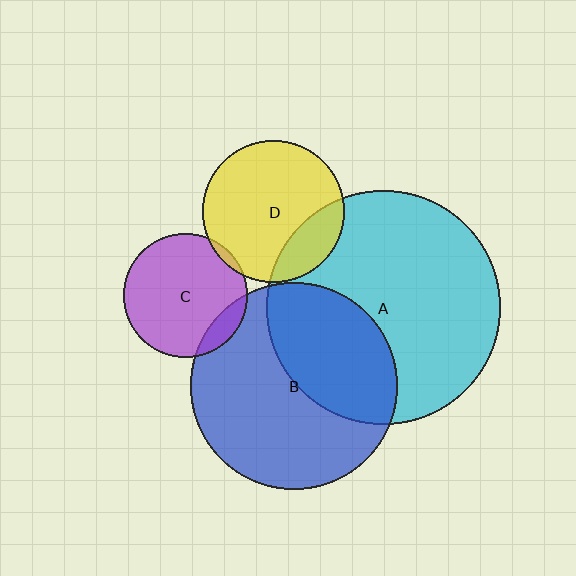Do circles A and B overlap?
Yes.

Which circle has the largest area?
Circle A (cyan).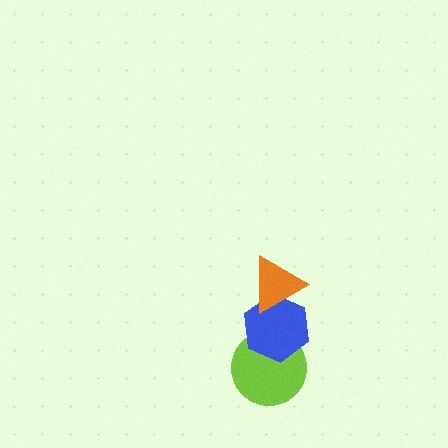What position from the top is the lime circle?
The lime circle is 3rd from the top.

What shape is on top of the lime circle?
The blue hexagon is on top of the lime circle.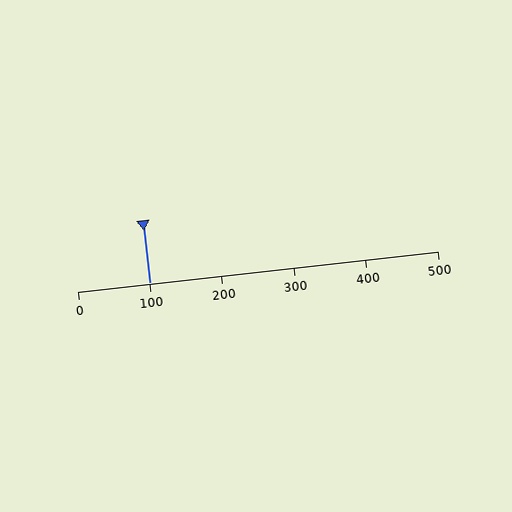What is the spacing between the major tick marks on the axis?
The major ticks are spaced 100 apart.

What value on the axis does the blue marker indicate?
The marker indicates approximately 100.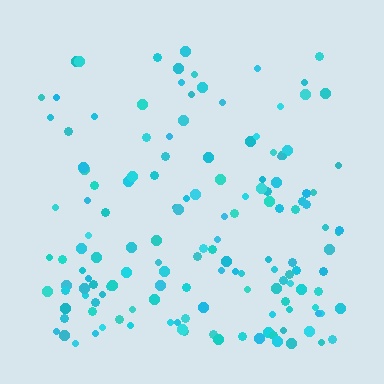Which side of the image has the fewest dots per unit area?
The top.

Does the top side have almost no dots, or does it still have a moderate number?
Still a moderate number, just noticeably fewer than the bottom.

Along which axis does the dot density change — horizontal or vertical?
Vertical.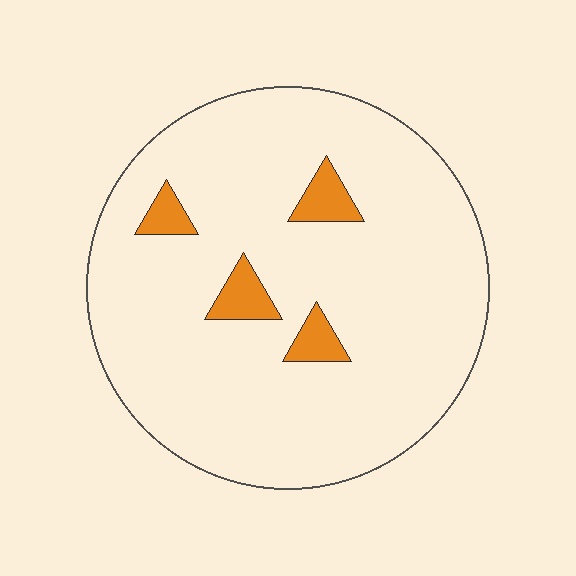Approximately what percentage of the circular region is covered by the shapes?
Approximately 5%.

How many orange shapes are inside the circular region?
4.